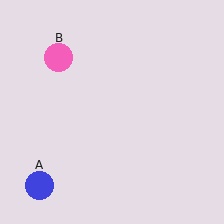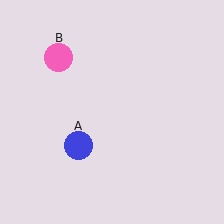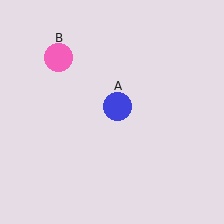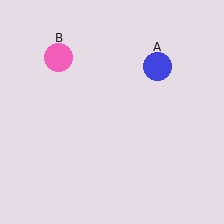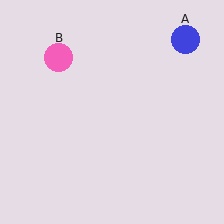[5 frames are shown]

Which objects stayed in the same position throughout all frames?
Pink circle (object B) remained stationary.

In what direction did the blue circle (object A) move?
The blue circle (object A) moved up and to the right.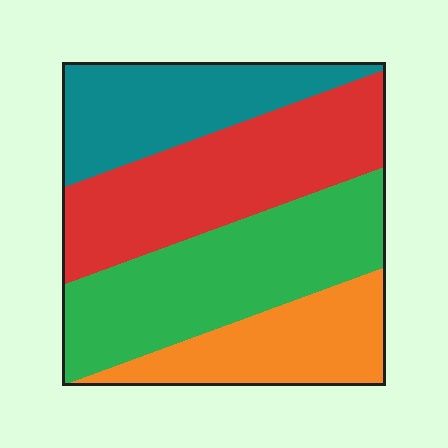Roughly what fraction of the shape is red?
Red covers about 30% of the shape.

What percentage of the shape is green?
Green covers 31% of the shape.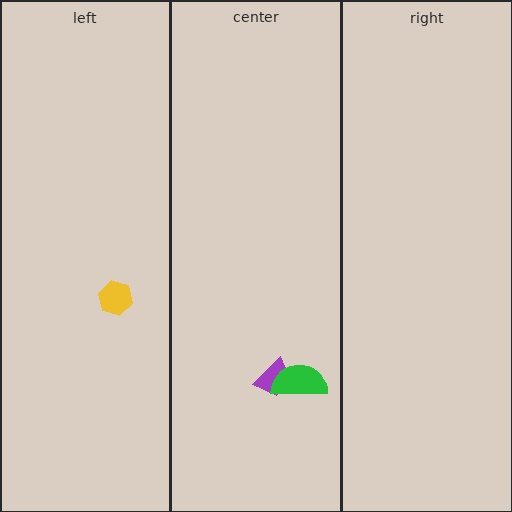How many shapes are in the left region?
1.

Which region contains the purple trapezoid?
The center region.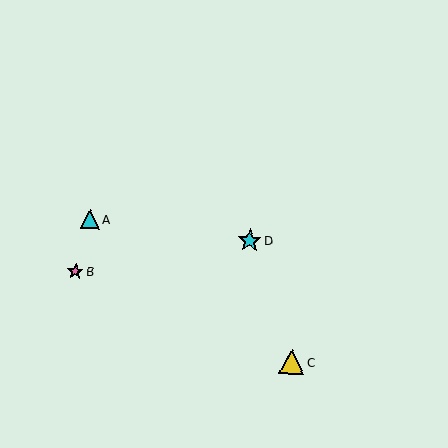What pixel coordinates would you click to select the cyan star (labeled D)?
Click at (250, 241) to select the cyan star D.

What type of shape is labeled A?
Shape A is a cyan triangle.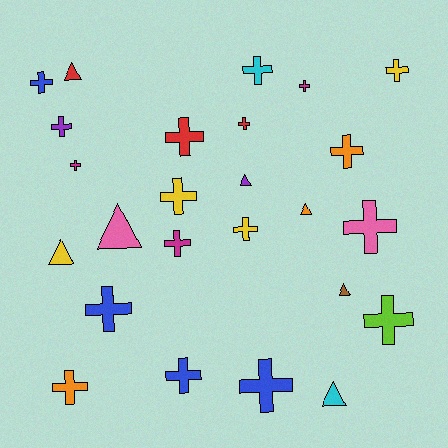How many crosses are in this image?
There are 18 crosses.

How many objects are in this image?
There are 25 objects.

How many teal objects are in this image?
There are no teal objects.